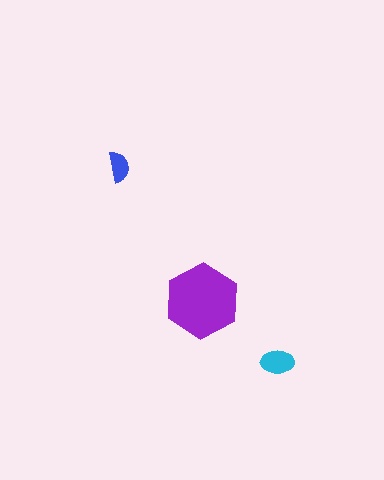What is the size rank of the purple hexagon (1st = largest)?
1st.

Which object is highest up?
The blue semicircle is topmost.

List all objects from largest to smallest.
The purple hexagon, the cyan ellipse, the blue semicircle.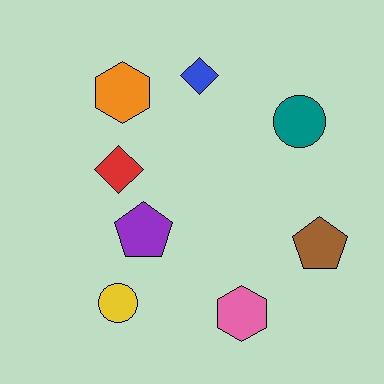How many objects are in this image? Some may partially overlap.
There are 8 objects.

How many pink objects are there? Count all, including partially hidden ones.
There is 1 pink object.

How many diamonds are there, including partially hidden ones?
There are 2 diamonds.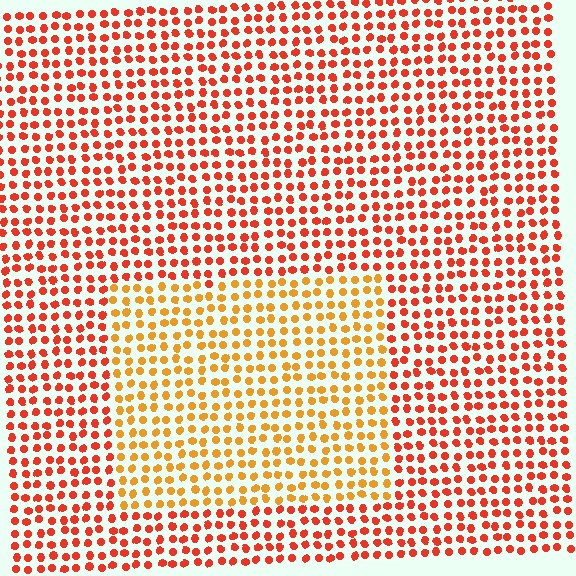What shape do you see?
I see a rectangle.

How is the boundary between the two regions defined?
The boundary is defined purely by a slight shift in hue (about 32 degrees). Spacing, size, and orientation are identical on both sides.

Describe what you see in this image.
The image is filled with small red elements in a uniform arrangement. A rectangle-shaped region is visible where the elements are tinted to a slightly different hue, forming a subtle color boundary.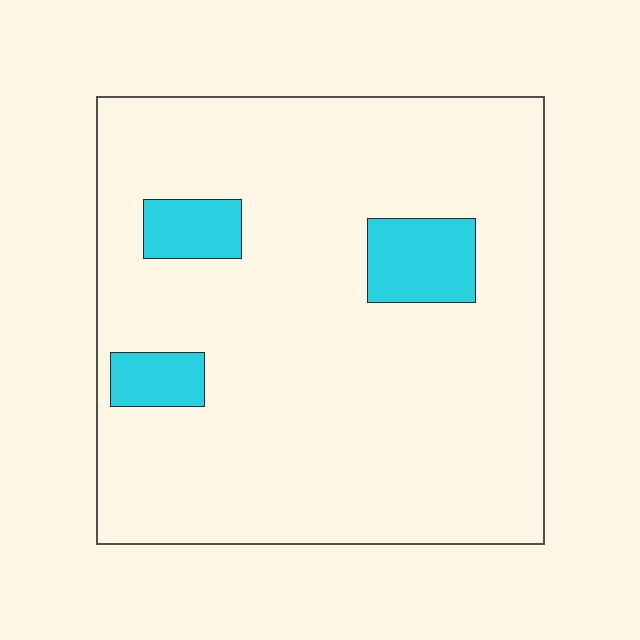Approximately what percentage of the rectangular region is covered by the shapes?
Approximately 10%.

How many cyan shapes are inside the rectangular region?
3.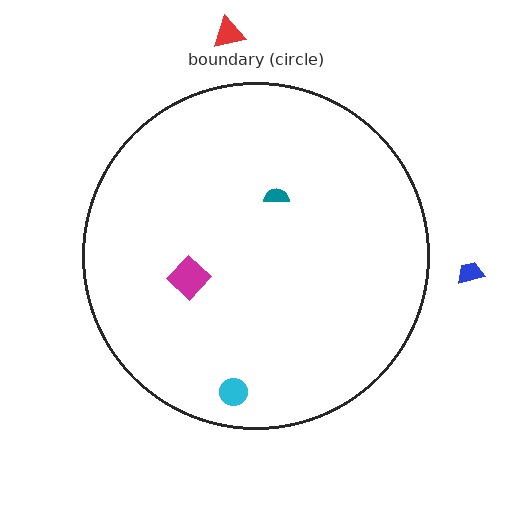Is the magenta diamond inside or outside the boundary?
Inside.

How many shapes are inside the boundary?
3 inside, 2 outside.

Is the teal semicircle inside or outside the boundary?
Inside.